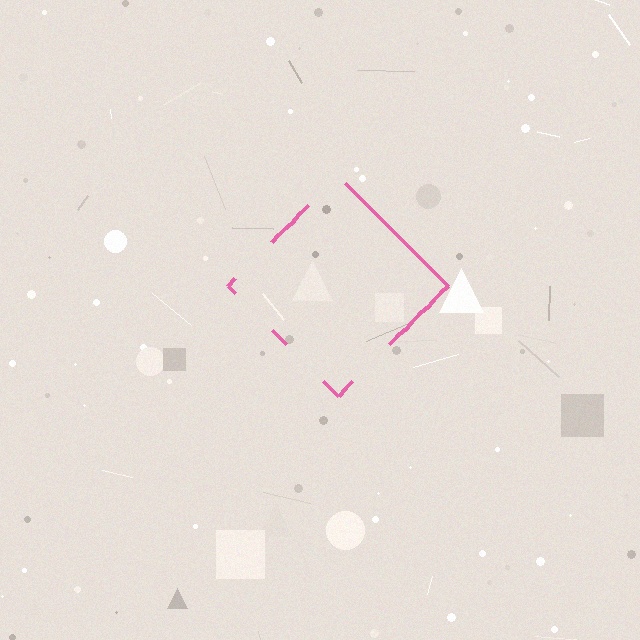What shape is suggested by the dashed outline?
The dashed outline suggests a diamond.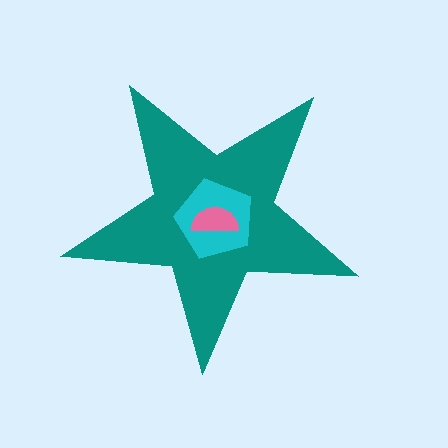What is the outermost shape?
The teal star.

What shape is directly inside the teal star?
The cyan pentagon.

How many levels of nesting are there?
3.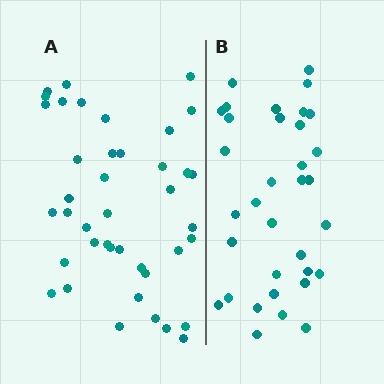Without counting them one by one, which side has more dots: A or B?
Region A (the left region) has more dots.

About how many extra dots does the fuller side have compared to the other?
Region A has roughly 8 or so more dots than region B.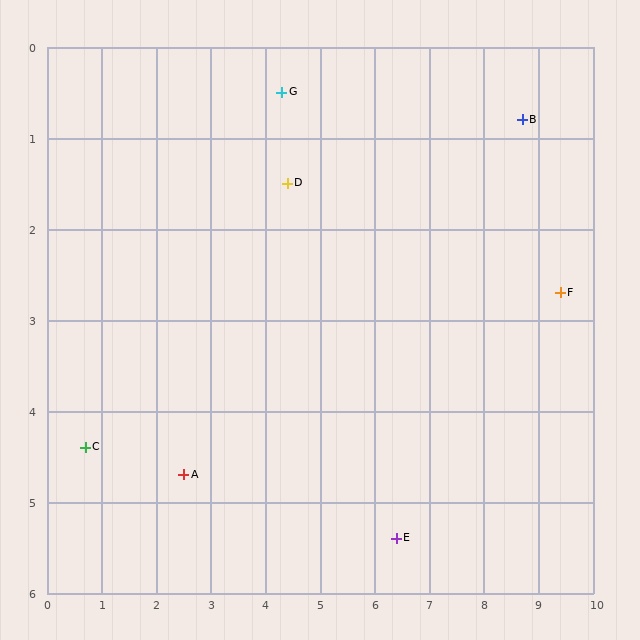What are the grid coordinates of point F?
Point F is at approximately (9.4, 2.7).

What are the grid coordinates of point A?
Point A is at approximately (2.5, 4.7).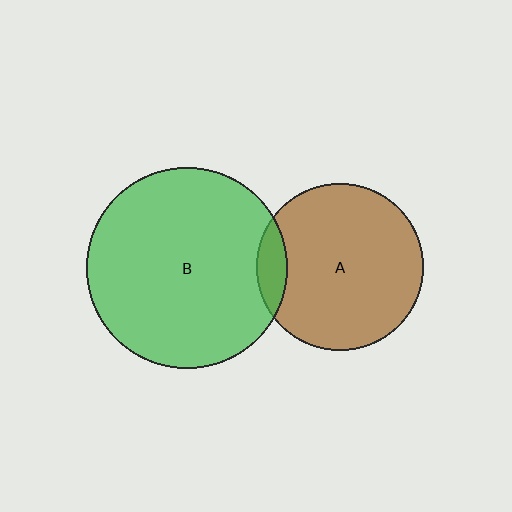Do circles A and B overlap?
Yes.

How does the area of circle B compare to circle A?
Approximately 1.4 times.